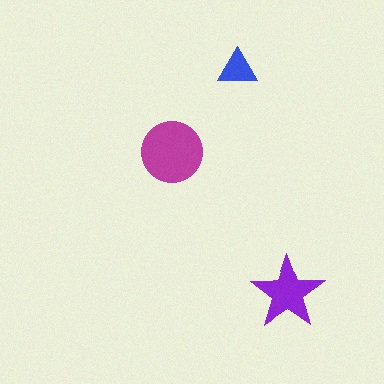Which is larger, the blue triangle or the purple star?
The purple star.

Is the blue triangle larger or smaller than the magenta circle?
Smaller.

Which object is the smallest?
The blue triangle.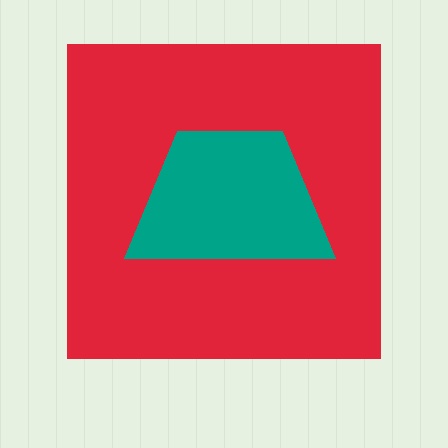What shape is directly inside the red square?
The teal trapezoid.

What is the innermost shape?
The teal trapezoid.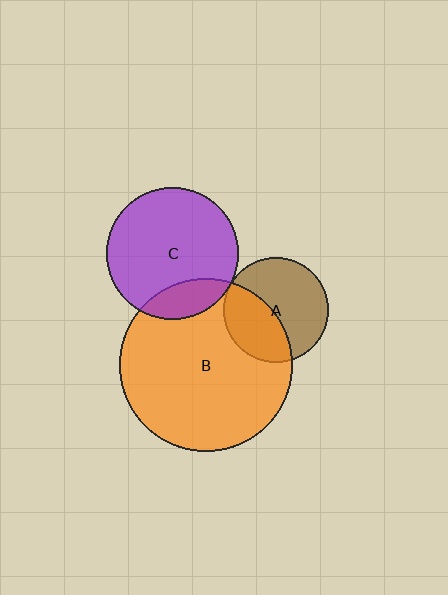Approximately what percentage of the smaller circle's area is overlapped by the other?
Approximately 40%.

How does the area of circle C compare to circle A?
Approximately 1.6 times.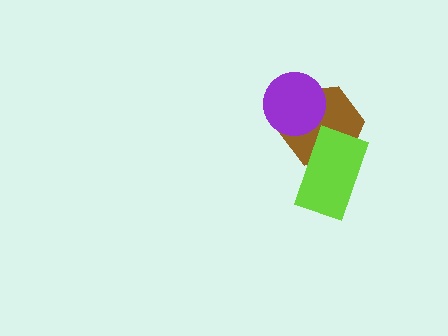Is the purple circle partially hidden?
No, no other shape covers it.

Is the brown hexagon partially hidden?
Yes, it is partially covered by another shape.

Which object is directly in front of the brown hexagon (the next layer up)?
The lime rectangle is directly in front of the brown hexagon.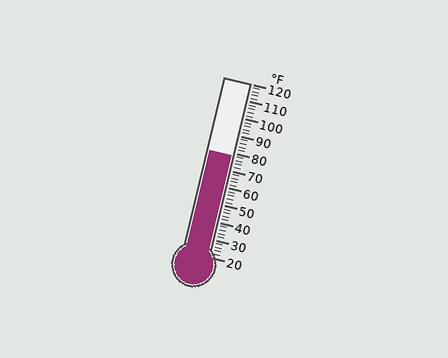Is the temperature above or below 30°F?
The temperature is above 30°F.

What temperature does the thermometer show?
The thermometer shows approximately 78°F.